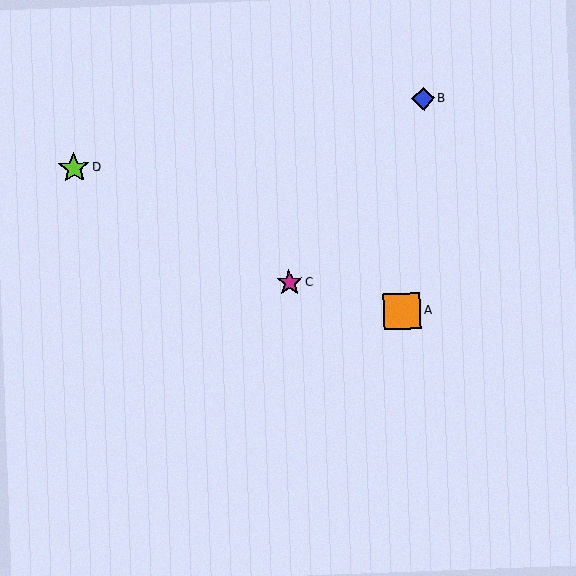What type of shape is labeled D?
Shape D is a lime star.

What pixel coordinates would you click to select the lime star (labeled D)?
Click at (74, 168) to select the lime star D.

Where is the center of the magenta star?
The center of the magenta star is at (289, 283).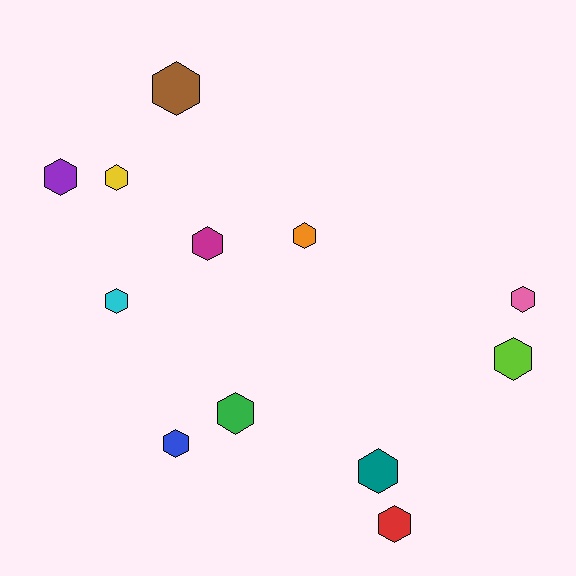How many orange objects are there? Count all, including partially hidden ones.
There is 1 orange object.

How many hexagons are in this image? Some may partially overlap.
There are 12 hexagons.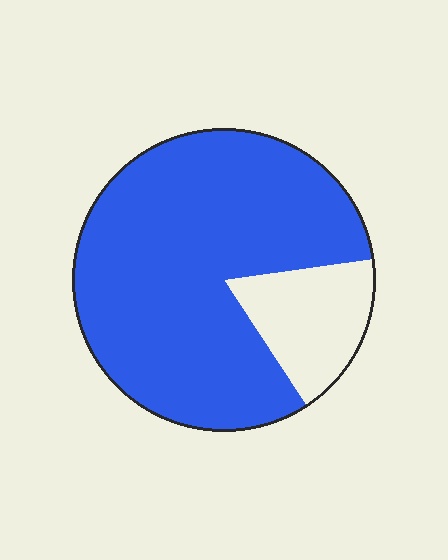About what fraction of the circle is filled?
About five sixths (5/6).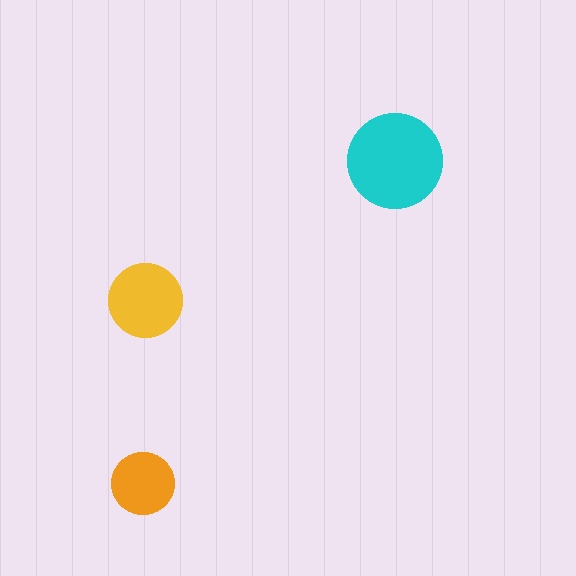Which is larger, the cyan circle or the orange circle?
The cyan one.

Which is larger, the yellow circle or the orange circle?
The yellow one.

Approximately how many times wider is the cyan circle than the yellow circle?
About 1.5 times wider.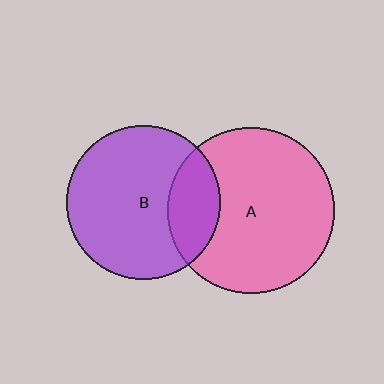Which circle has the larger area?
Circle A (pink).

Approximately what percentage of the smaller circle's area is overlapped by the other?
Approximately 25%.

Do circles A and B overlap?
Yes.